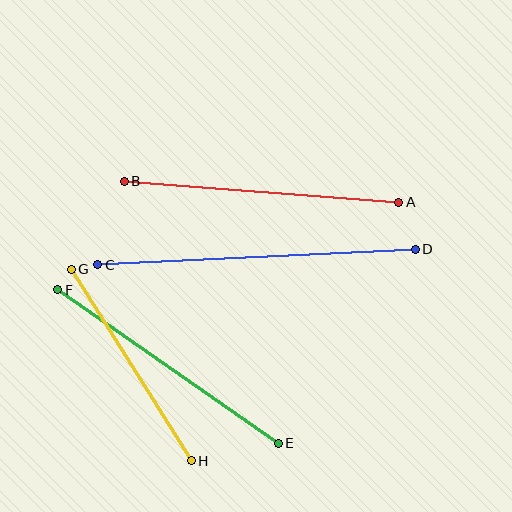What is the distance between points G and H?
The distance is approximately 226 pixels.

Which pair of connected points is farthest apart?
Points C and D are farthest apart.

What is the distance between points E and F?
The distance is approximately 268 pixels.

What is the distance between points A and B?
The distance is approximately 275 pixels.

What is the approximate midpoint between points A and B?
The midpoint is at approximately (261, 192) pixels.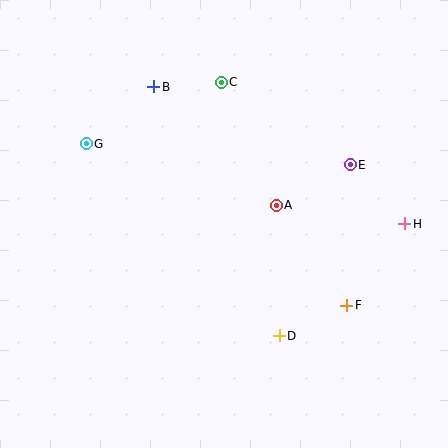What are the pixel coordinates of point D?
Point D is at (279, 336).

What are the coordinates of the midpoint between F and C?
The midpoint between F and C is at (284, 194).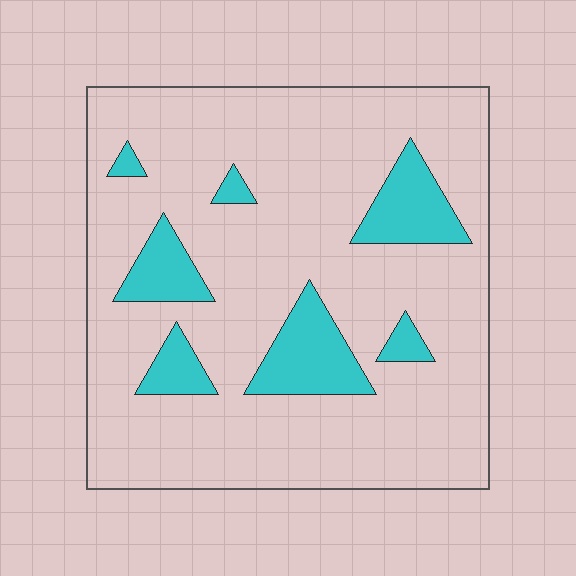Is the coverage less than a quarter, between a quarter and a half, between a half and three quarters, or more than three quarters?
Less than a quarter.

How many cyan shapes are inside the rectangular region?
7.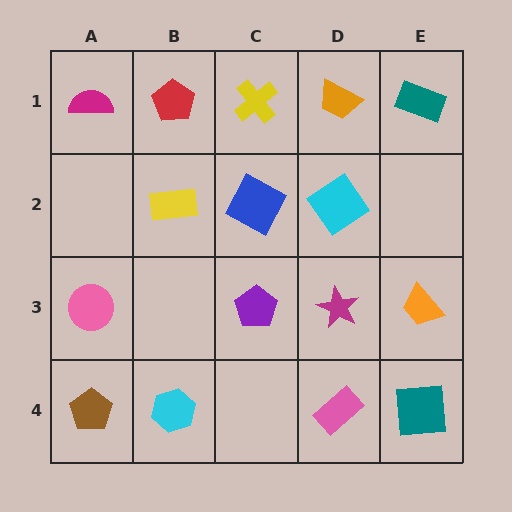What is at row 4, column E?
A teal square.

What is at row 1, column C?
A yellow cross.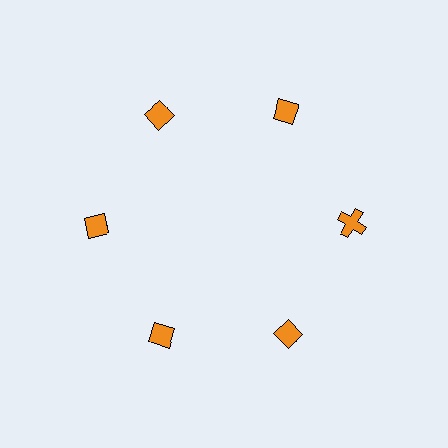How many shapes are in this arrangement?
There are 6 shapes arranged in a ring pattern.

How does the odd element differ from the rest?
It has a different shape: cross instead of diamond.